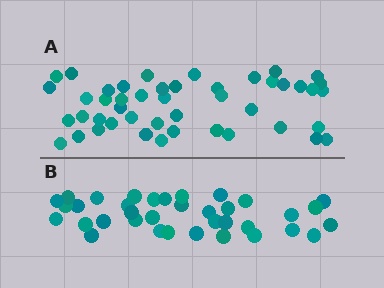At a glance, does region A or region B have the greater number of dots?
Region A (the top region) has more dots.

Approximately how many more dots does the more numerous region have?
Region A has roughly 10 or so more dots than region B.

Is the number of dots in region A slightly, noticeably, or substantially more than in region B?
Region A has noticeably more, but not dramatically so. The ratio is roughly 1.3 to 1.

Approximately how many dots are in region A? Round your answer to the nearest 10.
About 50 dots. (The exact count is 46, which rounds to 50.)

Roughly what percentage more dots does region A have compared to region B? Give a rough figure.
About 30% more.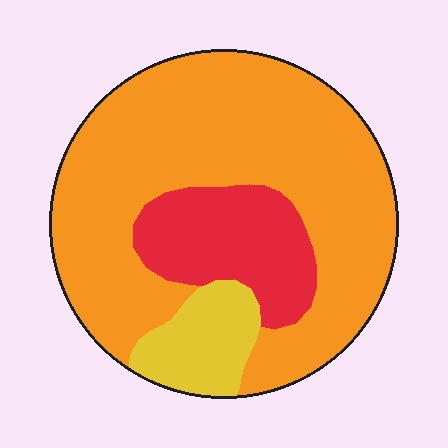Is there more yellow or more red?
Red.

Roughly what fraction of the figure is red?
Red covers about 20% of the figure.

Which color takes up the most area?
Orange, at roughly 70%.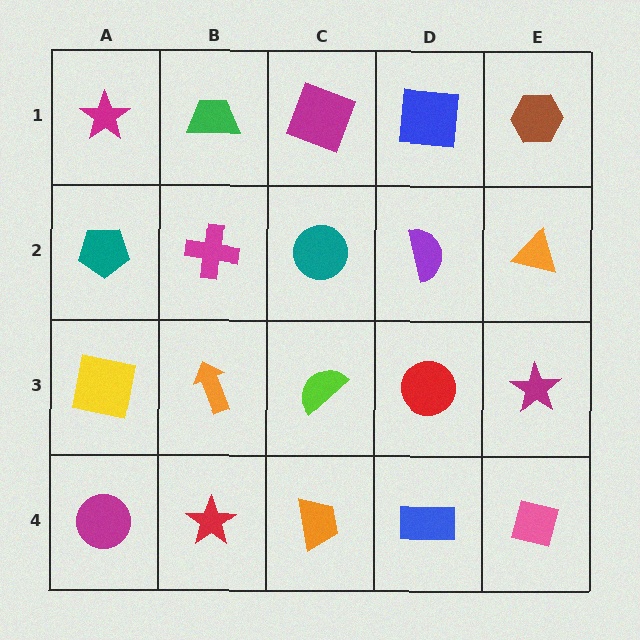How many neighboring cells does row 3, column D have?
4.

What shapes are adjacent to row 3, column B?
A magenta cross (row 2, column B), a red star (row 4, column B), a yellow square (row 3, column A), a lime semicircle (row 3, column C).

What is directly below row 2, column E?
A magenta star.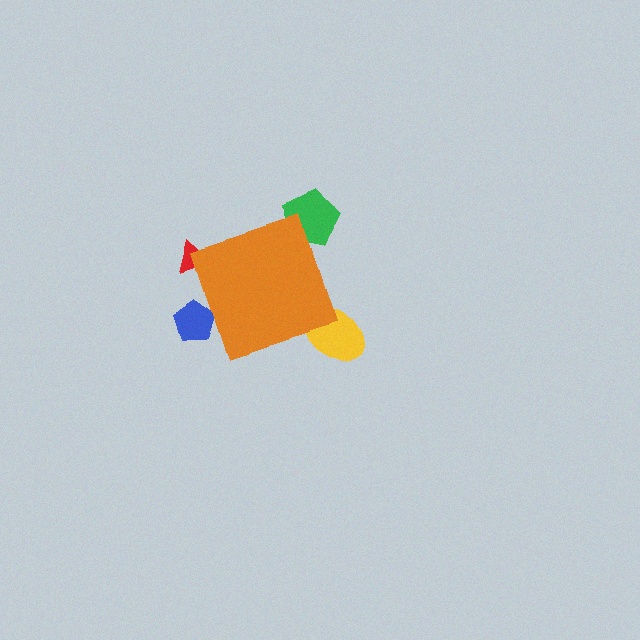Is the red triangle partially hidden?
Yes, the red triangle is partially hidden behind the orange diamond.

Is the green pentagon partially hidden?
Yes, the green pentagon is partially hidden behind the orange diamond.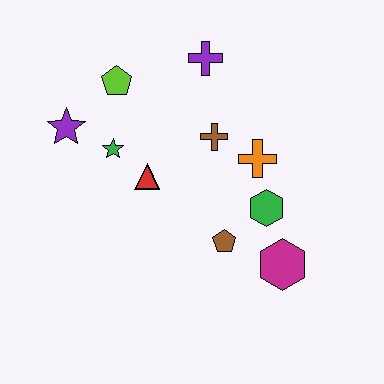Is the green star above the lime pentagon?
No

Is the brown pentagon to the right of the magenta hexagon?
No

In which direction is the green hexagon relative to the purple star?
The green hexagon is to the right of the purple star.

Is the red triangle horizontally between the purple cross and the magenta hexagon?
No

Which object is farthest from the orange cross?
The purple star is farthest from the orange cross.